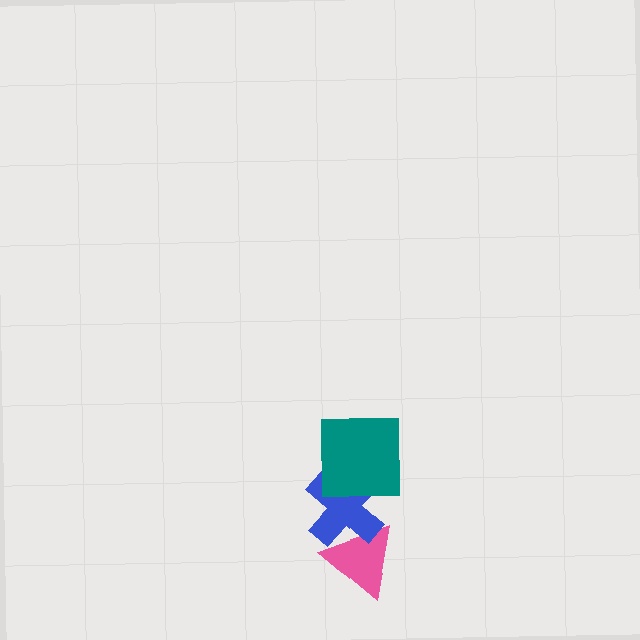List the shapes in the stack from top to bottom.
From top to bottom: the teal square, the blue cross, the pink triangle.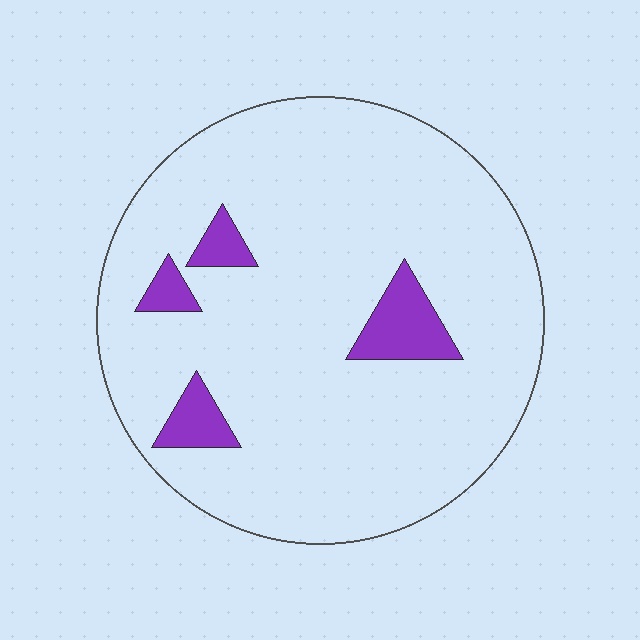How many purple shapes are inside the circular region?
4.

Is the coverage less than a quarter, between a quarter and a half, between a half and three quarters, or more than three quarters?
Less than a quarter.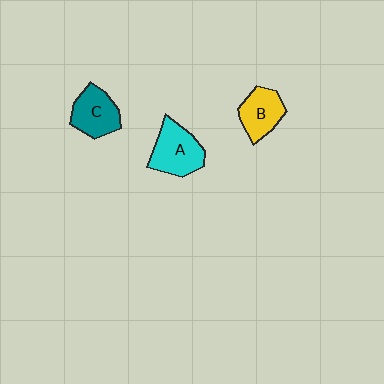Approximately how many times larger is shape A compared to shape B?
Approximately 1.3 times.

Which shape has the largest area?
Shape A (cyan).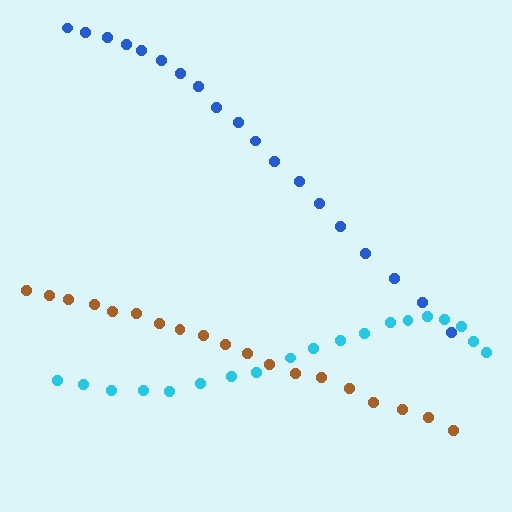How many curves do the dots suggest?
There are 3 distinct paths.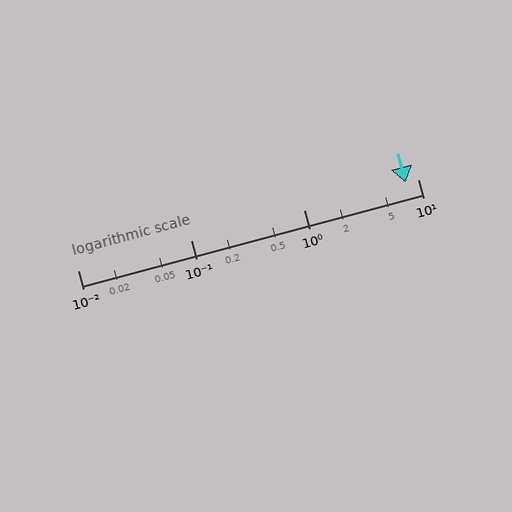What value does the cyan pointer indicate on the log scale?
The pointer indicates approximately 7.9.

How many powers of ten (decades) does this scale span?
The scale spans 3 decades, from 0.01 to 10.